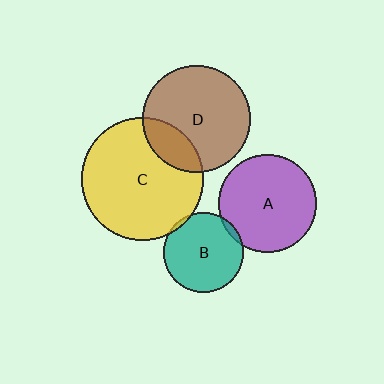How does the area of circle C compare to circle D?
Approximately 1.3 times.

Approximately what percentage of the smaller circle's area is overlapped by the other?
Approximately 5%.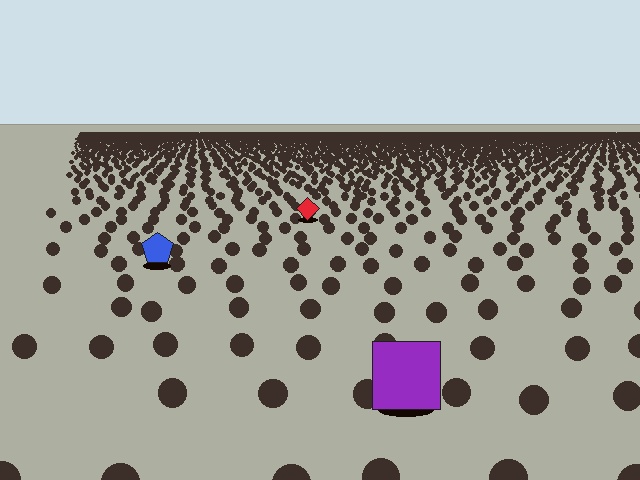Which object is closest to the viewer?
The purple square is closest. The texture marks near it are larger and more spread out.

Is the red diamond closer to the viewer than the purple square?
No. The purple square is closer — you can tell from the texture gradient: the ground texture is coarser near it.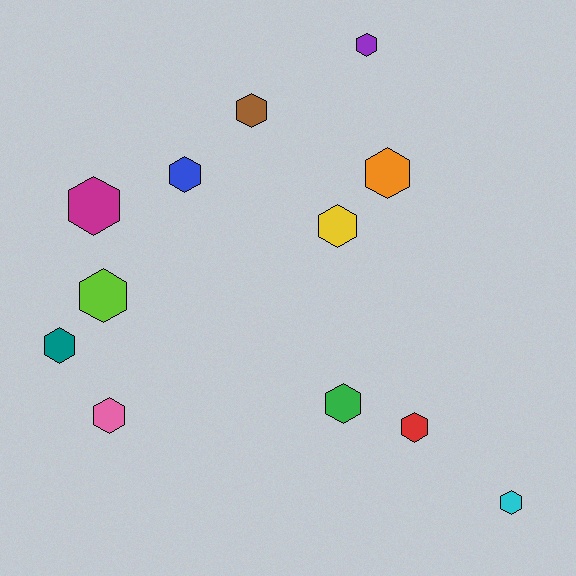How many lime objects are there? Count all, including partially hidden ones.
There is 1 lime object.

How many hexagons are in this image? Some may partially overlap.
There are 12 hexagons.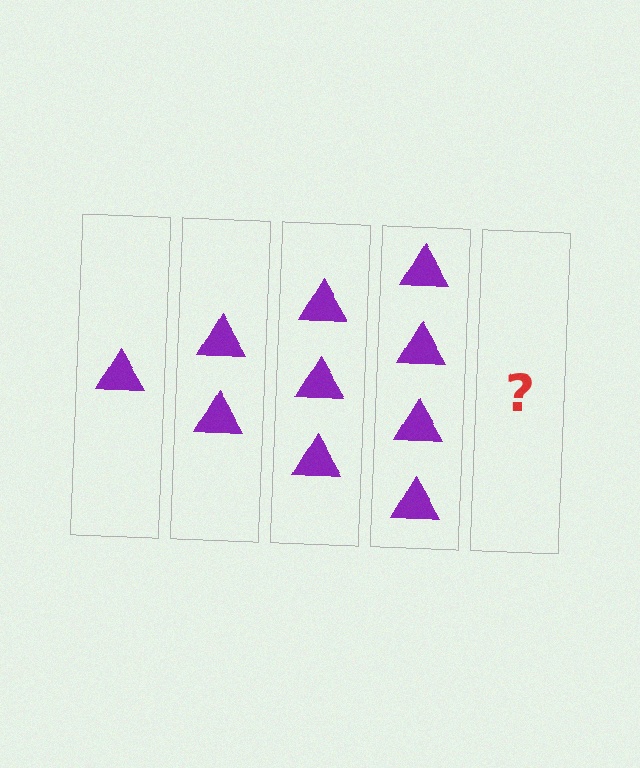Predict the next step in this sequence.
The next step is 5 triangles.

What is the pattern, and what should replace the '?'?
The pattern is that each step adds one more triangle. The '?' should be 5 triangles.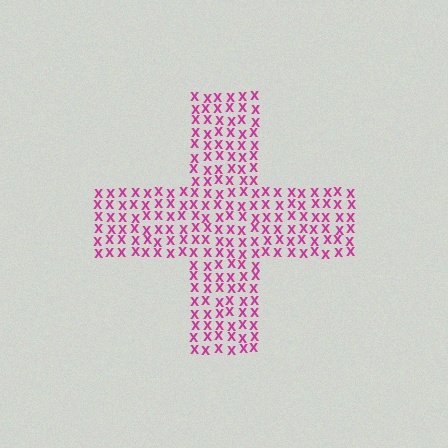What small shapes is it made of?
It is made of small letter X's.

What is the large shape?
The large shape is a cross.